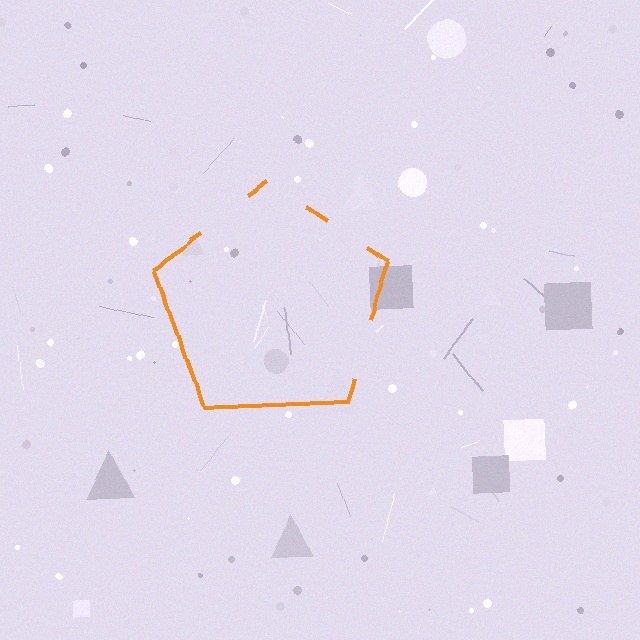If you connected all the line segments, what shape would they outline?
They would outline a pentagon.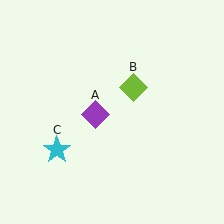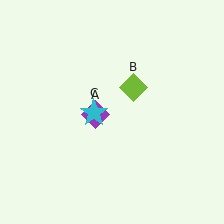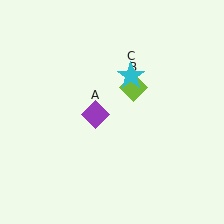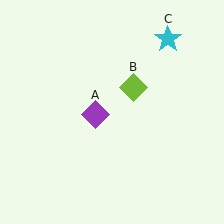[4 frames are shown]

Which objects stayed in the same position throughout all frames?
Purple diamond (object A) and lime diamond (object B) remained stationary.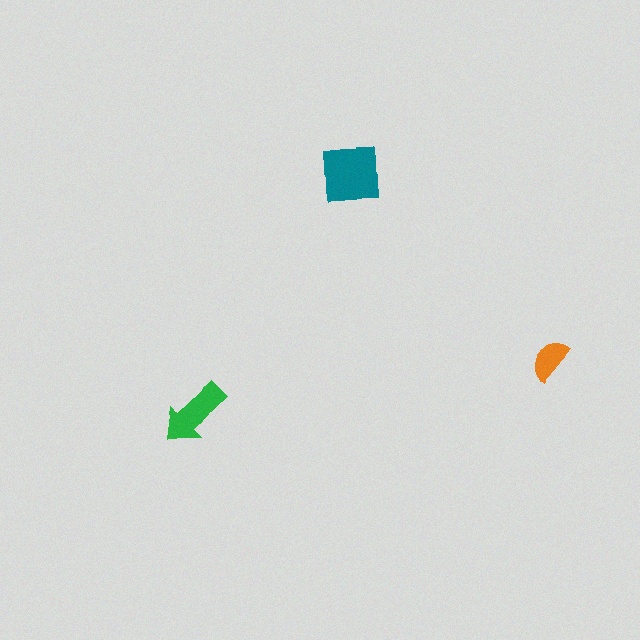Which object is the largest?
The teal square.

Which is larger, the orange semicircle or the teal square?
The teal square.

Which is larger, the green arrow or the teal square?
The teal square.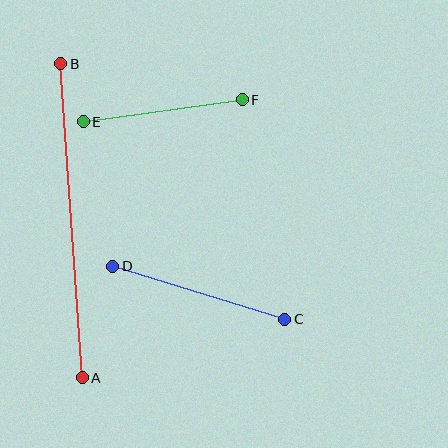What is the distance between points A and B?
The distance is approximately 315 pixels.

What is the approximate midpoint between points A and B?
The midpoint is at approximately (71, 221) pixels.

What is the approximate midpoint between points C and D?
The midpoint is at approximately (199, 293) pixels.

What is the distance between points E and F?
The distance is approximately 161 pixels.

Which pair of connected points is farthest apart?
Points A and B are farthest apart.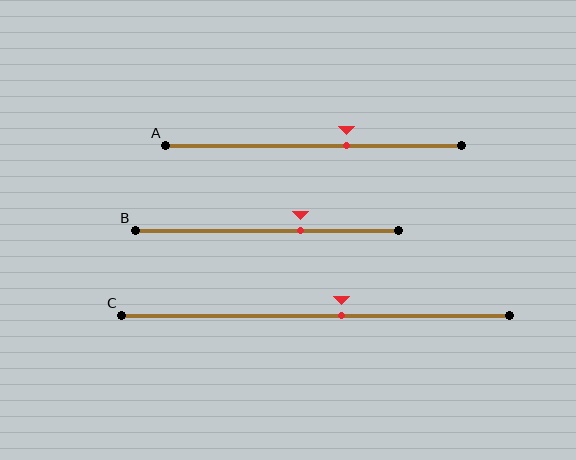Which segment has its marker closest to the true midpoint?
Segment C has its marker closest to the true midpoint.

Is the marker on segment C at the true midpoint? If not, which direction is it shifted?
No, the marker on segment C is shifted to the right by about 7% of the segment length.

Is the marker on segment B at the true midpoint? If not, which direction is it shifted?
No, the marker on segment B is shifted to the right by about 13% of the segment length.